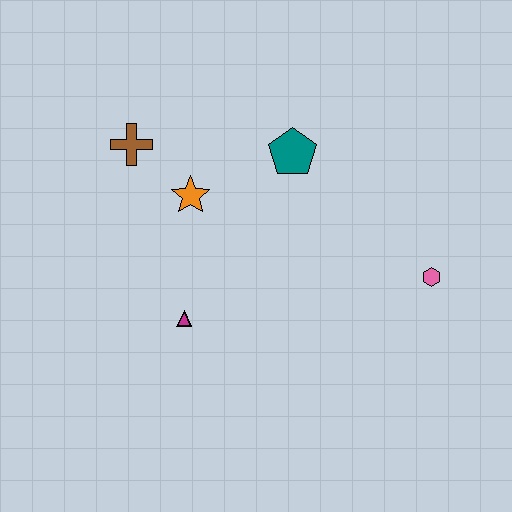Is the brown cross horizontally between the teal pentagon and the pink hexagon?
No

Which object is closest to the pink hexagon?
The teal pentagon is closest to the pink hexagon.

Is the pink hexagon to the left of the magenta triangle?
No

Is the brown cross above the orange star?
Yes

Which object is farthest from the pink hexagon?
The brown cross is farthest from the pink hexagon.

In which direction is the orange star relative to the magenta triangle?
The orange star is above the magenta triangle.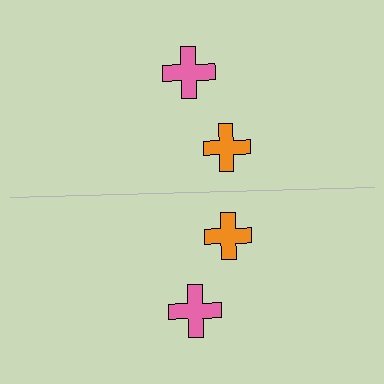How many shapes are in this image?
There are 4 shapes in this image.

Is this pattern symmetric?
Yes, this pattern has bilateral (reflection) symmetry.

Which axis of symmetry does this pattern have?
The pattern has a horizontal axis of symmetry running through the center of the image.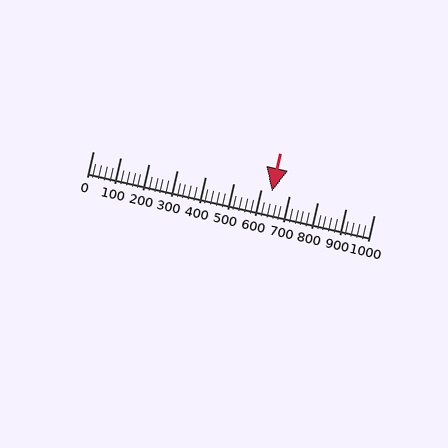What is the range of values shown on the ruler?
The ruler shows values from 0 to 1000.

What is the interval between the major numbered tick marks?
The major tick marks are spaced 100 units apart.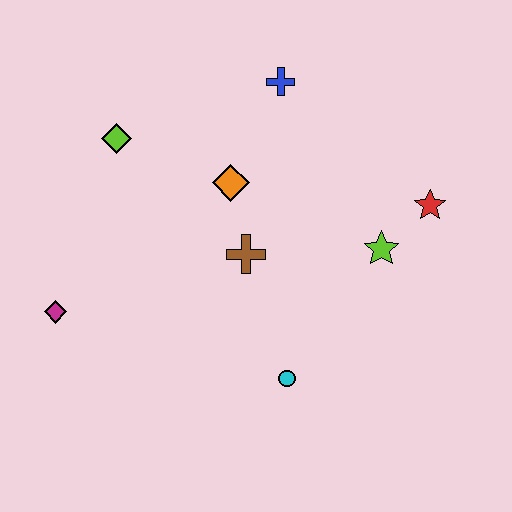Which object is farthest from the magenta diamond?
The red star is farthest from the magenta diamond.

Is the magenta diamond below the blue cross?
Yes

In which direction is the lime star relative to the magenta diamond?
The lime star is to the right of the magenta diamond.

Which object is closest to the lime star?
The red star is closest to the lime star.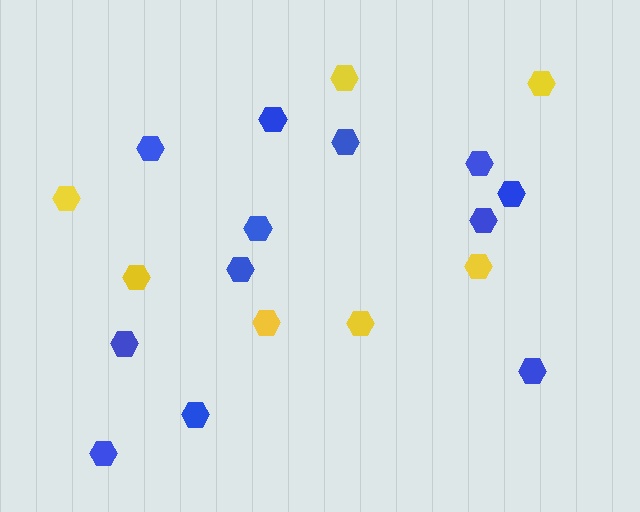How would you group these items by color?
There are 2 groups: one group of yellow hexagons (7) and one group of blue hexagons (12).